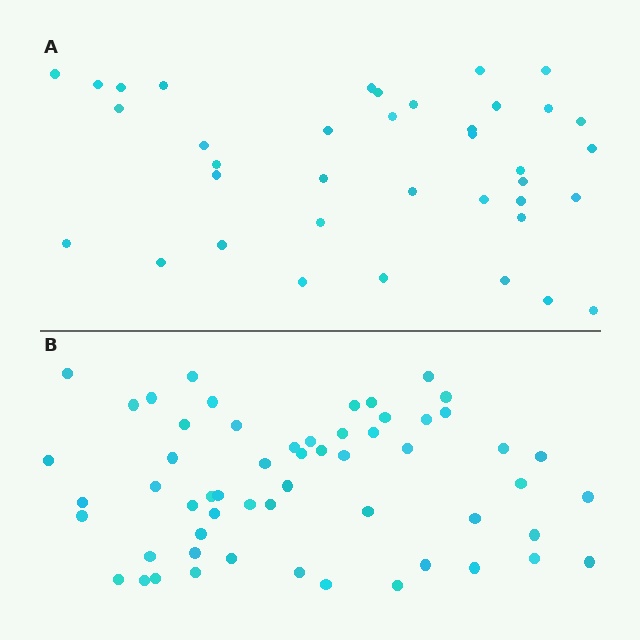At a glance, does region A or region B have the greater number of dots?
Region B (the bottom region) has more dots.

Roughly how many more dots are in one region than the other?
Region B has approximately 20 more dots than region A.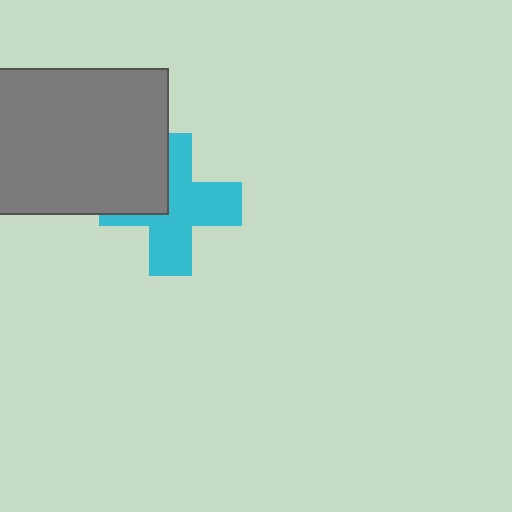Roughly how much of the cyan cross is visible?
Most of it is visible (roughly 68%).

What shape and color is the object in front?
The object in front is a gray rectangle.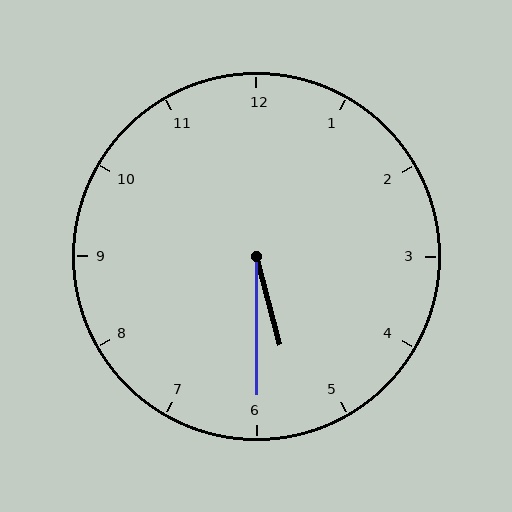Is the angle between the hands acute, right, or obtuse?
It is acute.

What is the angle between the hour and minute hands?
Approximately 15 degrees.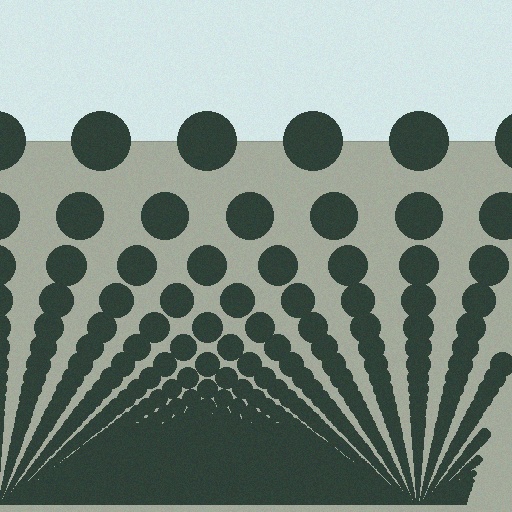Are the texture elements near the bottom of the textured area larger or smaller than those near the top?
Smaller. The gradient is inverted — elements near the bottom are smaller and denser.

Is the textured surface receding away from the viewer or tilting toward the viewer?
The surface appears to tilt toward the viewer. Texture elements get larger and sparser toward the top.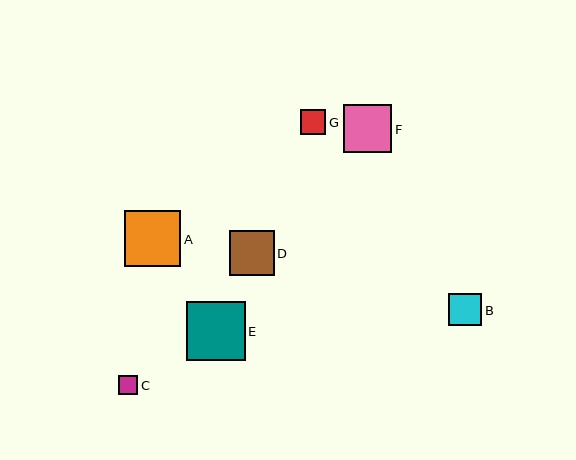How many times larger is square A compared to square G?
Square A is approximately 2.3 times the size of square G.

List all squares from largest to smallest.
From largest to smallest: E, A, F, D, B, G, C.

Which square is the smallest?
Square C is the smallest with a size of approximately 19 pixels.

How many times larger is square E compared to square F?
Square E is approximately 1.2 times the size of square F.